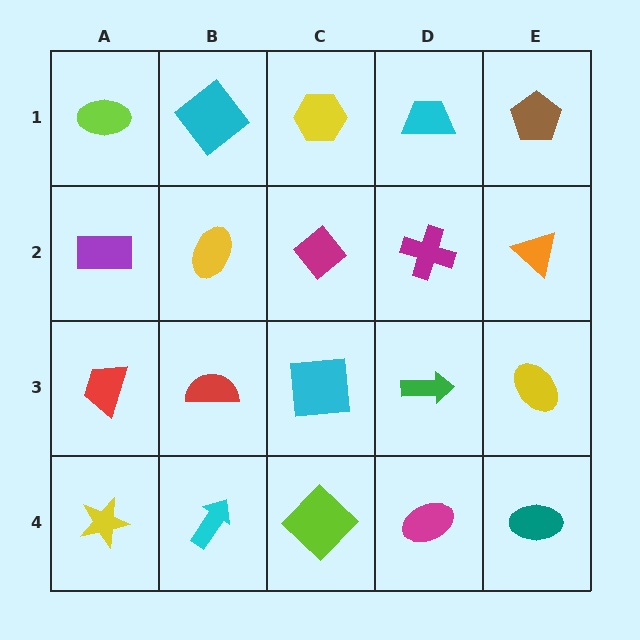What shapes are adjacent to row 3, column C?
A magenta diamond (row 2, column C), a lime diamond (row 4, column C), a red semicircle (row 3, column B), a green arrow (row 3, column D).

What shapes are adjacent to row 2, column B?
A cyan diamond (row 1, column B), a red semicircle (row 3, column B), a purple rectangle (row 2, column A), a magenta diamond (row 2, column C).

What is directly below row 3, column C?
A lime diamond.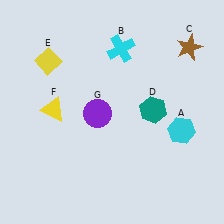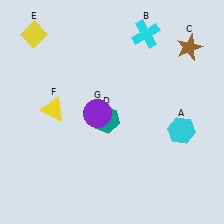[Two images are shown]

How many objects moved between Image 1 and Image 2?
3 objects moved between the two images.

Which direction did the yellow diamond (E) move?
The yellow diamond (E) moved up.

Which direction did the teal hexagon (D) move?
The teal hexagon (D) moved left.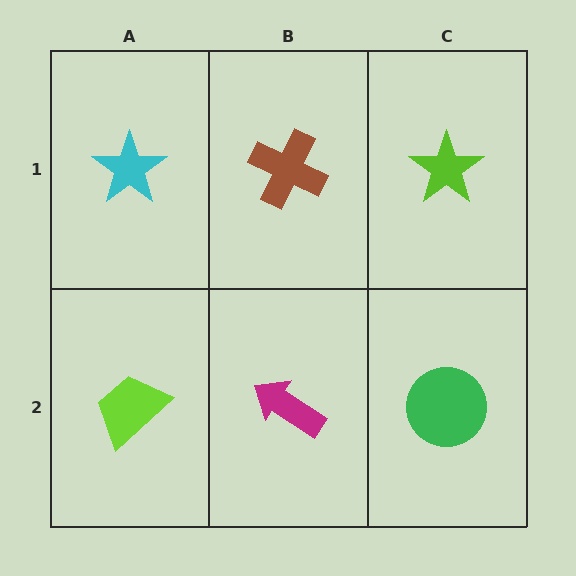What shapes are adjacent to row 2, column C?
A lime star (row 1, column C), a magenta arrow (row 2, column B).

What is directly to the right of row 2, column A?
A magenta arrow.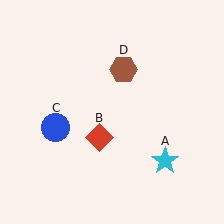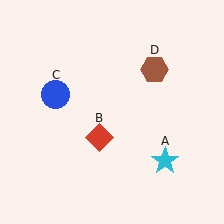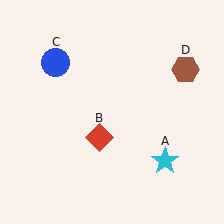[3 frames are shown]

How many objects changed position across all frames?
2 objects changed position: blue circle (object C), brown hexagon (object D).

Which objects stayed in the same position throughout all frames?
Cyan star (object A) and red diamond (object B) remained stationary.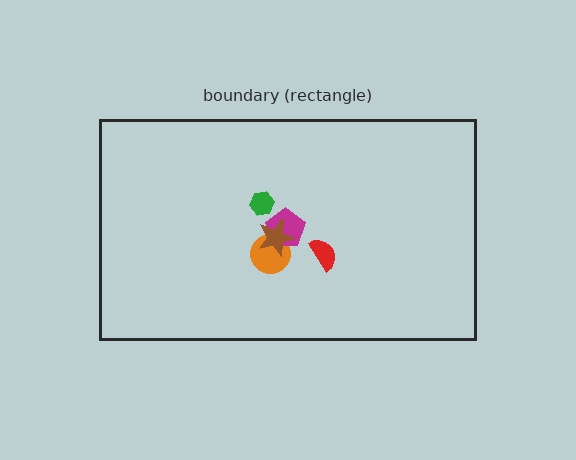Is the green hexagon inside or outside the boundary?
Inside.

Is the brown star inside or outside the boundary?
Inside.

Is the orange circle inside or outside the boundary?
Inside.